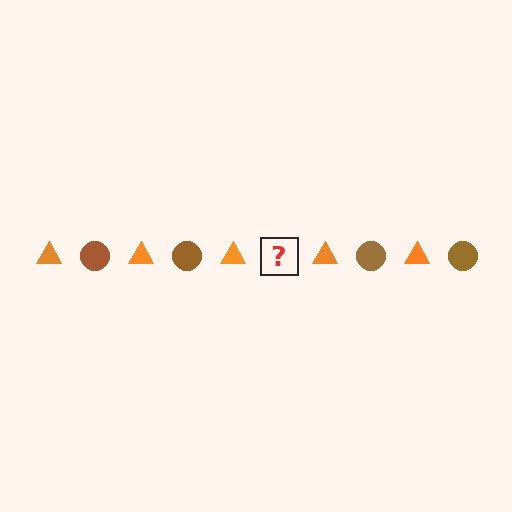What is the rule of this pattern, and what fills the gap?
The rule is that the pattern alternates between orange triangle and brown circle. The gap should be filled with a brown circle.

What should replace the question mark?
The question mark should be replaced with a brown circle.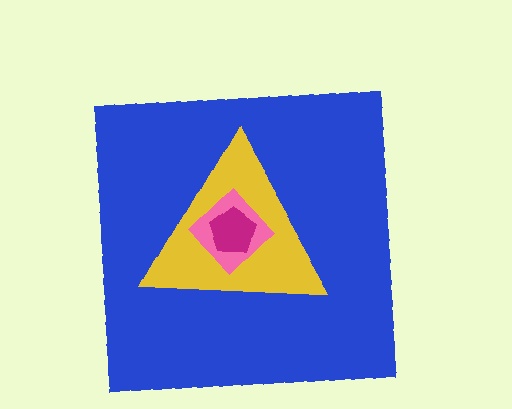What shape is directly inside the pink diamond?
The magenta pentagon.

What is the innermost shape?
The magenta pentagon.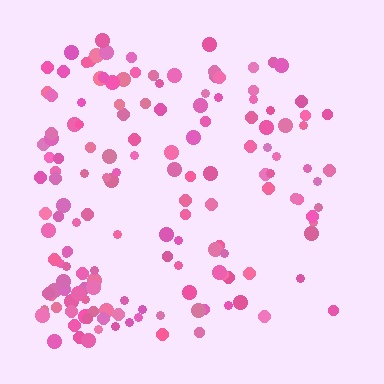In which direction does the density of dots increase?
From right to left, with the left side densest.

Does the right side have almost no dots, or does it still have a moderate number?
Still a moderate number, just noticeably fewer than the left.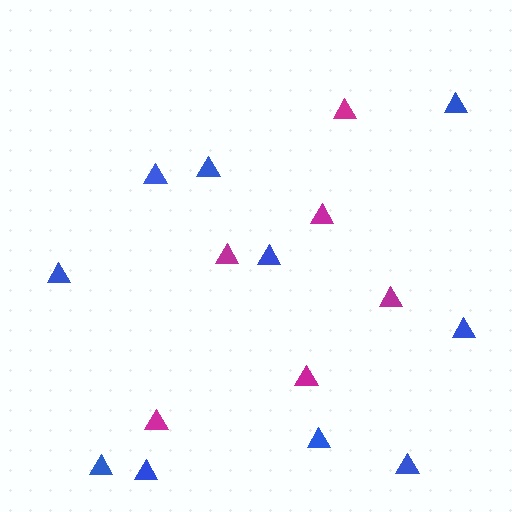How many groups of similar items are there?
There are 2 groups: one group of magenta triangles (6) and one group of blue triangles (10).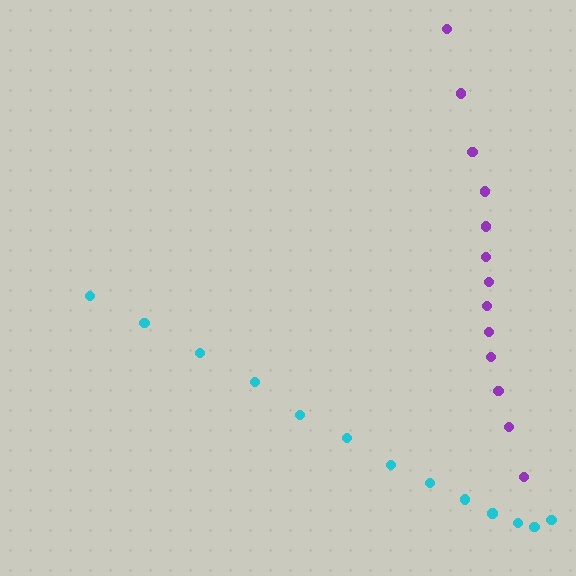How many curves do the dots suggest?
There are 2 distinct paths.